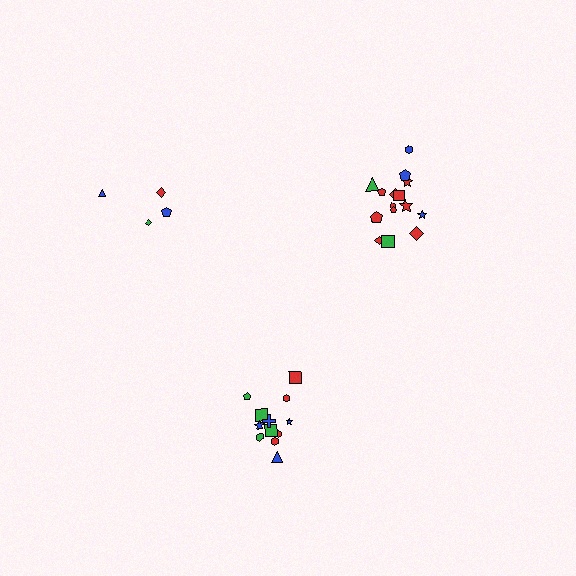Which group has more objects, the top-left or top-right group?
The top-right group.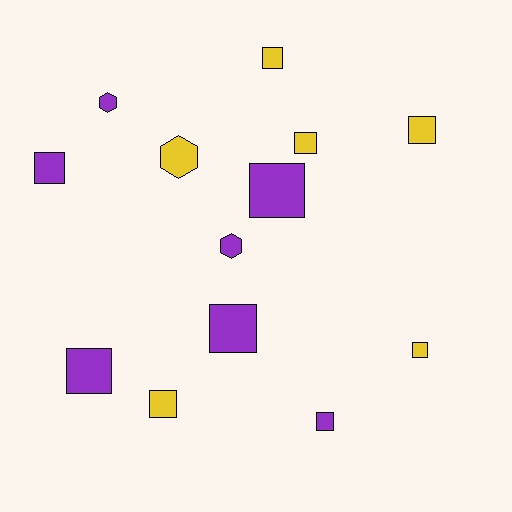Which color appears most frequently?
Purple, with 7 objects.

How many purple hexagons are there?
There are 2 purple hexagons.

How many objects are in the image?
There are 13 objects.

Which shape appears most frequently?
Square, with 10 objects.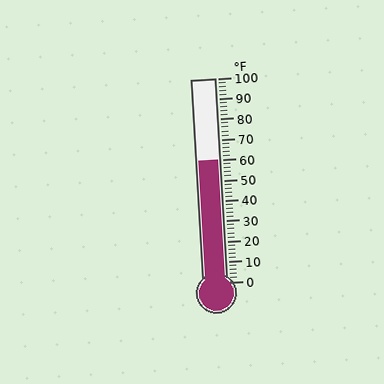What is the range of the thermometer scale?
The thermometer scale ranges from 0°F to 100°F.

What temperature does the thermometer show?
The thermometer shows approximately 60°F.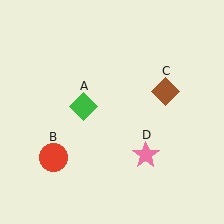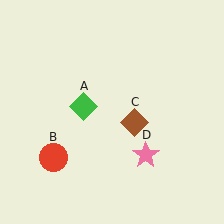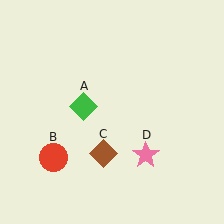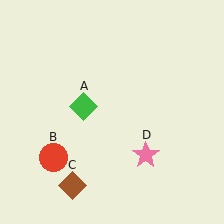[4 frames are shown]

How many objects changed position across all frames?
1 object changed position: brown diamond (object C).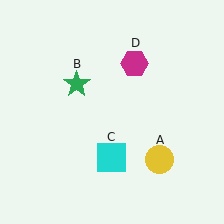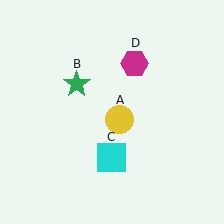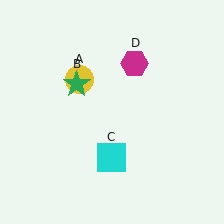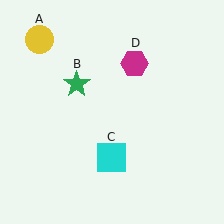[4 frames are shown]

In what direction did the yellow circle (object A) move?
The yellow circle (object A) moved up and to the left.